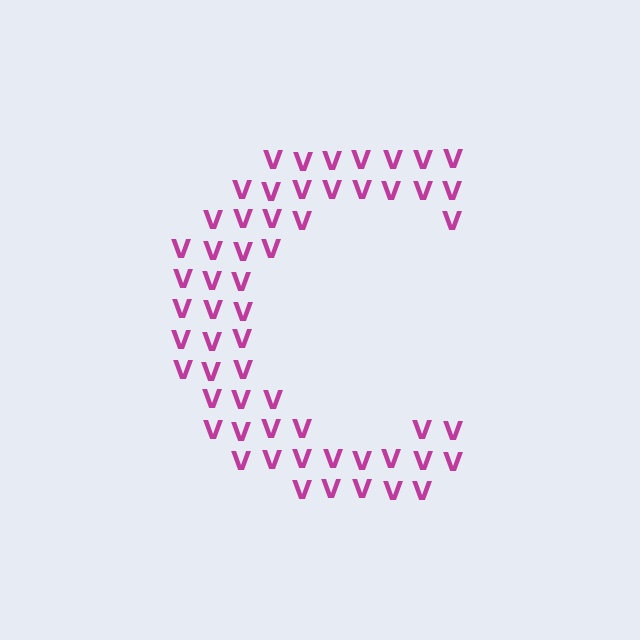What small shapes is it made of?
It is made of small letter V's.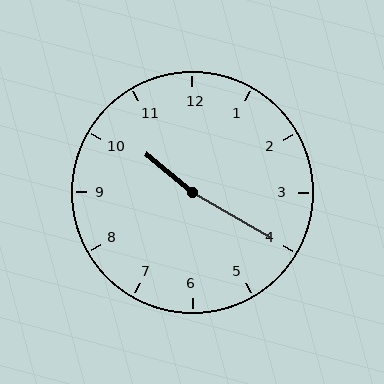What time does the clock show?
10:20.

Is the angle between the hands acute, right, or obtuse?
It is obtuse.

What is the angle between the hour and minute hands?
Approximately 170 degrees.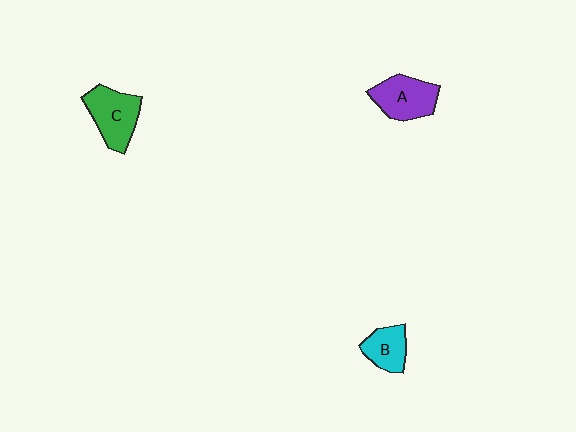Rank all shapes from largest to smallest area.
From largest to smallest: C (green), A (purple), B (cyan).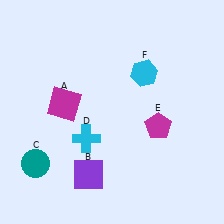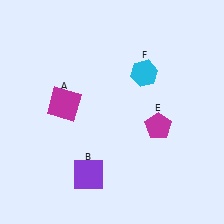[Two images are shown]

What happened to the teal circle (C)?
The teal circle (C) was removed in Image 2. It was in the bottom-left area of Image 1.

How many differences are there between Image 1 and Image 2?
There are 2 differences between the two images.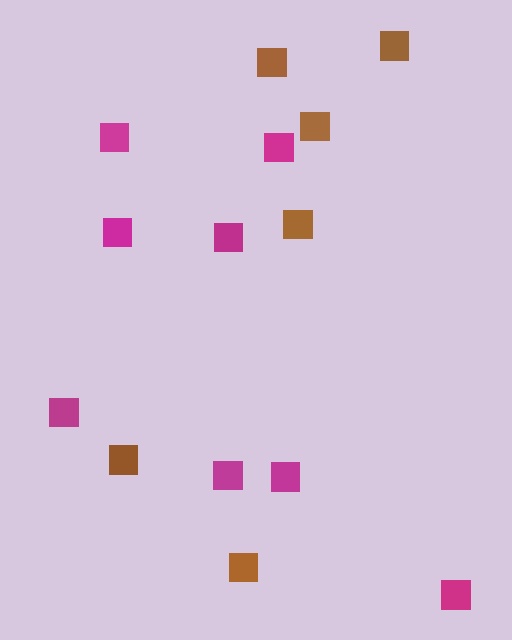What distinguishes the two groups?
There are 2 groups: one group of brown squares (6) and one group of magenta squares (8).